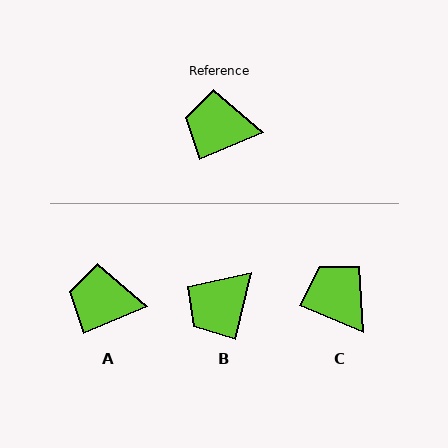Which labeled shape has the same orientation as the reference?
A.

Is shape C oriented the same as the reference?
No, it is off by about 46 degrees.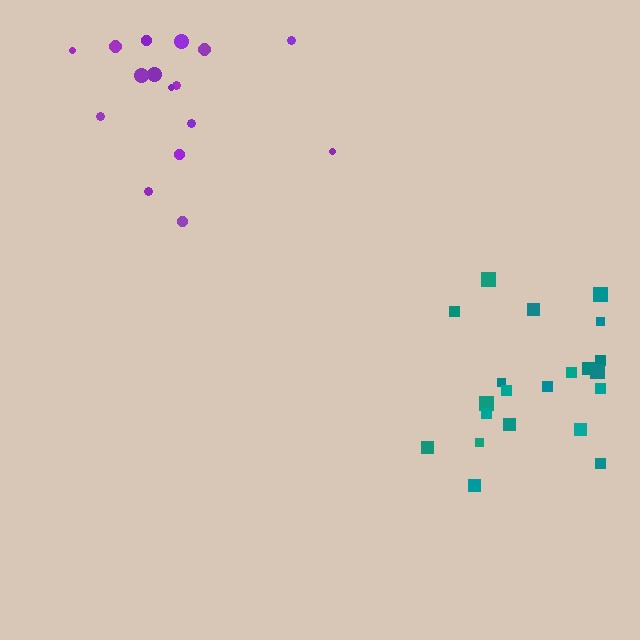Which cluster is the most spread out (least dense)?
Teal.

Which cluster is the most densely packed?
Purple.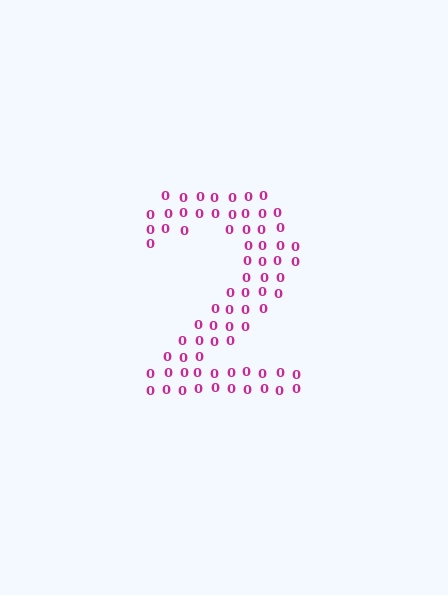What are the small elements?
The small elements are digit 0's.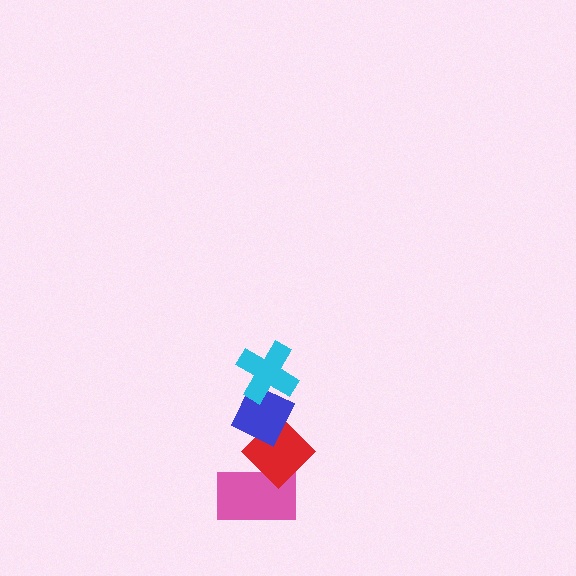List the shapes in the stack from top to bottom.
From top to bottom: the cyan cross, the blue diamond, the red diamond, the pink rectangle.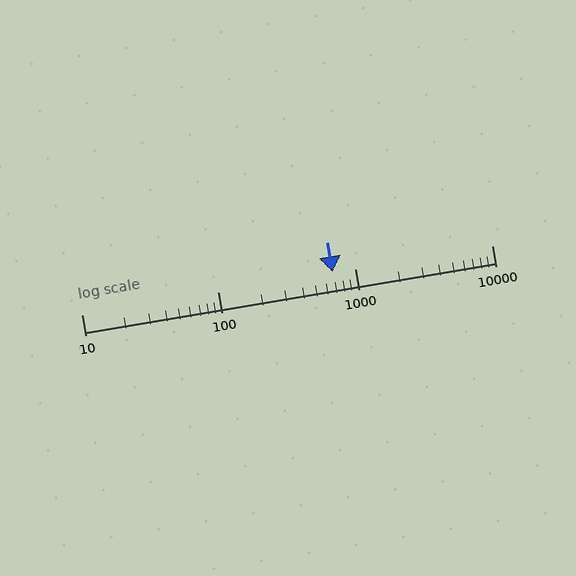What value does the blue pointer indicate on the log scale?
The pointer indicates approximately 680.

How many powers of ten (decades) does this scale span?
The scale spans 3 decades, from 10 to 10000.